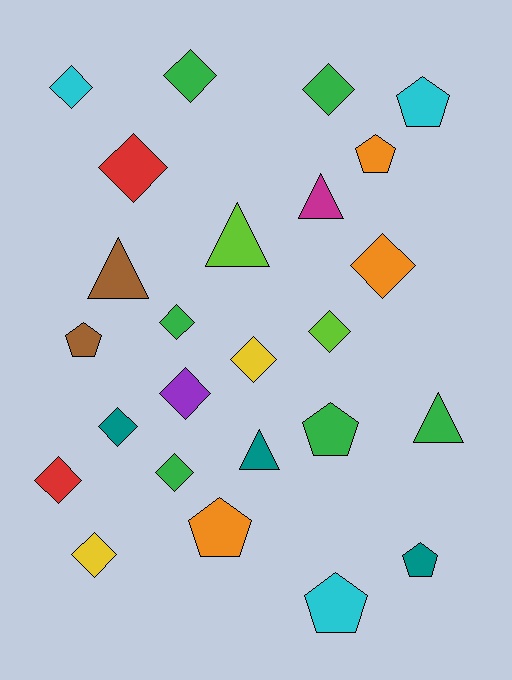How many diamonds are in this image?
There are 13 diamonds.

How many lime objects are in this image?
There are 2 lime objects.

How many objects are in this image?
There are 25 objects.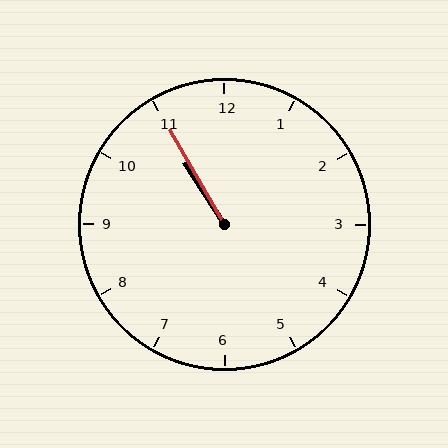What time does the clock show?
10:55.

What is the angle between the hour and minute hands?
Approximately 2 degrees.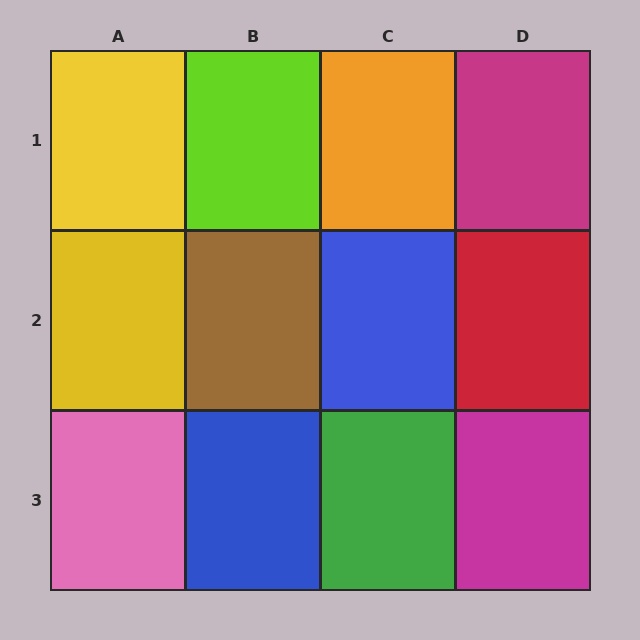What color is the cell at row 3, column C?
Green.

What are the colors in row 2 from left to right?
Yellow, brown, blue, red.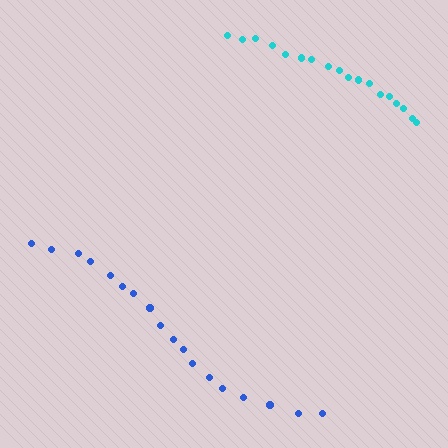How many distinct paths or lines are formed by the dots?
There are 2 distinct paths.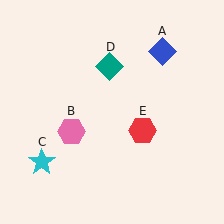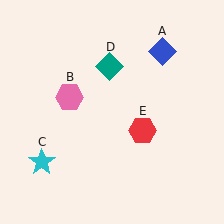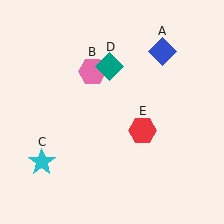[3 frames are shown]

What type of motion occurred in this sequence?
The pink hexagon (object B) rotated clockwise around the center of the scene.